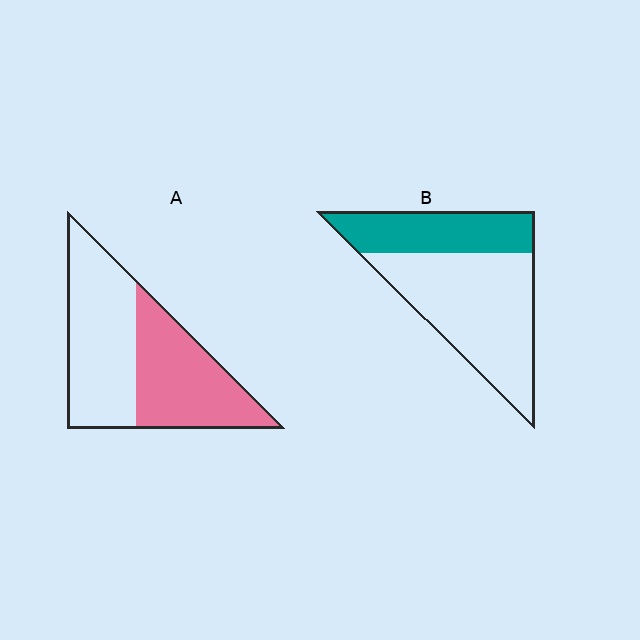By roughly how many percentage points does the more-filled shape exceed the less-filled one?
By roughly 10 percentage points (A over B).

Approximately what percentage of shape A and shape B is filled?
A is approximately 45% and B is approximately 35%.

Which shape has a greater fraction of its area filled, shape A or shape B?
Shape A.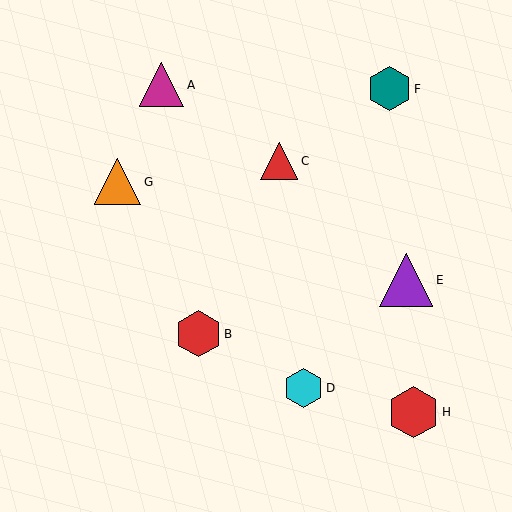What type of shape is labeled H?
Shape H is a red hexagon.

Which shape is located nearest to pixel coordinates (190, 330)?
The red hexagon (labeled B) at (198, 334) is nearest to that location.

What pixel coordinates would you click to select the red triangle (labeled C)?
Click at (279, 161) to select the red triangle C.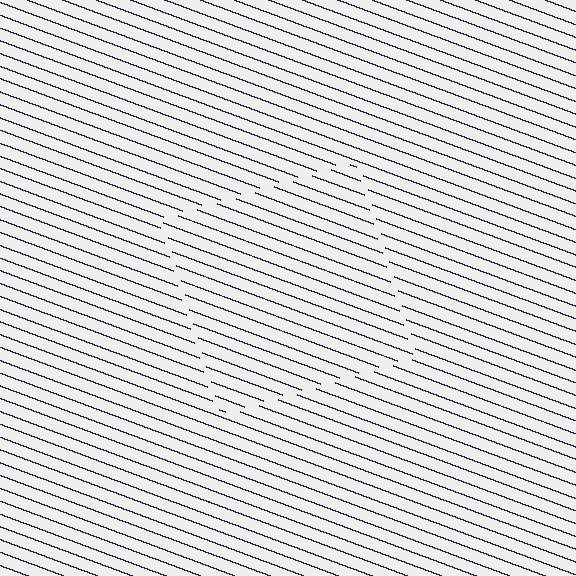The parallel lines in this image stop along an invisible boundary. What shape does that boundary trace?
An illusory square. The interior of the shape contains the same grating, shifted by half a period — the contour is defined by the phase discontinuity where line-ends from the inner and outer gratings abut.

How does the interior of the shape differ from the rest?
The interior of the shape contains the same grating, shifted by half a period — the contour is defined by the phase discontinuity where line-ends from the inner and outer gratings abut.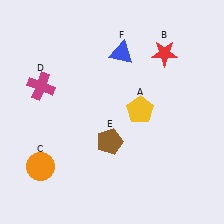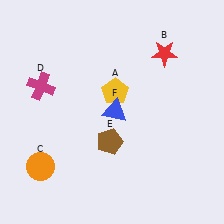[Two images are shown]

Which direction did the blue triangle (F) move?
The blue triangle (F) moved down.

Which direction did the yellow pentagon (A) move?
The yellow pentagon (A) moved left.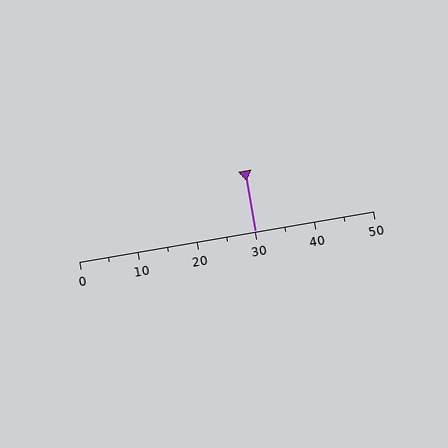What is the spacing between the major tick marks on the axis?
The major ticks are spaced 10 apart.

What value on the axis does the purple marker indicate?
The marker indicates approximately 30.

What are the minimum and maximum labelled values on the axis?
The axis runs from 0 to 50.